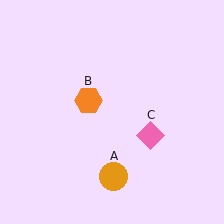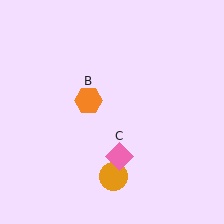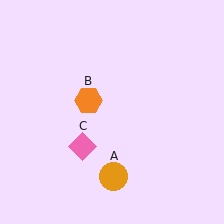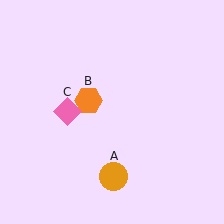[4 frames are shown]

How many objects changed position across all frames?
1 object changed position: pink diamond (object C).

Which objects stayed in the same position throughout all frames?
Orange circle (object A) and orange hexagon (object B) remained stationary.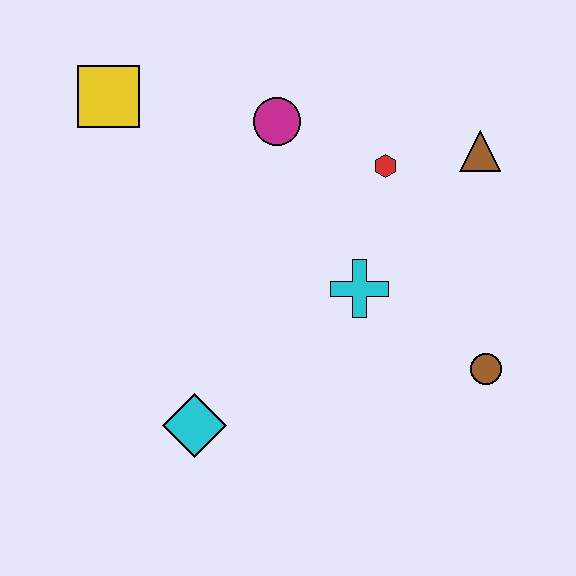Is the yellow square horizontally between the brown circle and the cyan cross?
No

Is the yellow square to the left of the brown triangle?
Yes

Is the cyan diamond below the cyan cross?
Yes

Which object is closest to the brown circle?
The cyan cross is closest to the brown circle.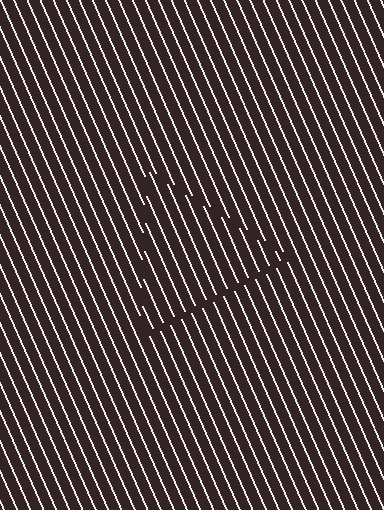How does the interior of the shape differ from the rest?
The interior of the shape contains the same grating, shifted by half a period — the contour is defined by the phase discontinuity where line-ends from the inner and outer gratings abut.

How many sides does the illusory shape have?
3 sides — the line-ends trace a triangle.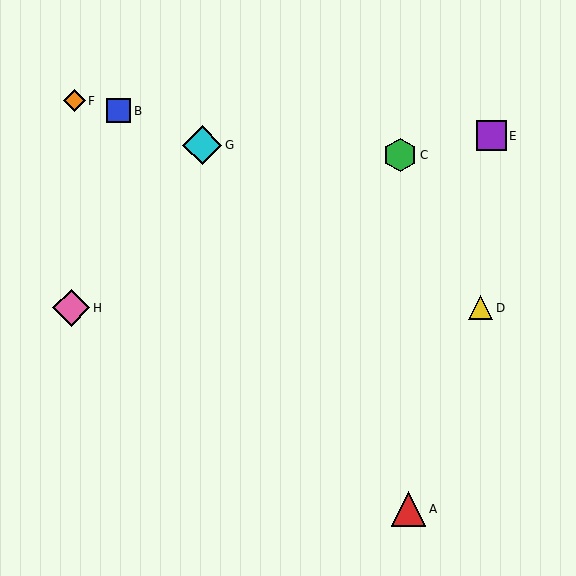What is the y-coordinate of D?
Object D is at y≈308.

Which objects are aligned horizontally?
Objects D, H are aligned horizontally.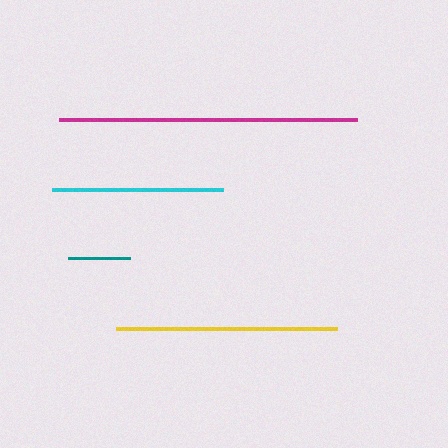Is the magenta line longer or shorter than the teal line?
The magenta line is longer than the teal line.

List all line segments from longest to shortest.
From longest to shortest: magenta, yellow, cyan, teal.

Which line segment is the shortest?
The teal line is the shortest at approximately 62 pixels.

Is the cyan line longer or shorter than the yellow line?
The yellow line is longer than the cyan line.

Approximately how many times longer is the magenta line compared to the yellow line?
The magenta line is approximately 1.4 times the length of the yellow line.